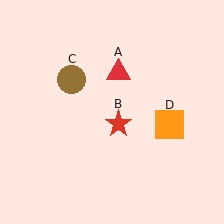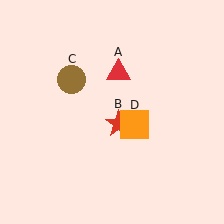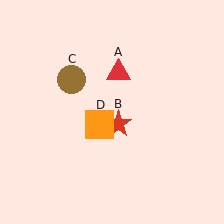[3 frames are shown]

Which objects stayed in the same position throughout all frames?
Red triangle (object A) and red star (object B) and brown circle (object C) remained stationary.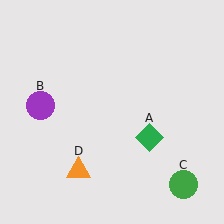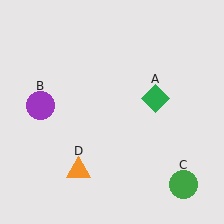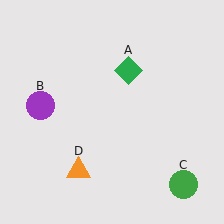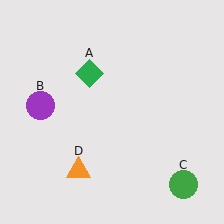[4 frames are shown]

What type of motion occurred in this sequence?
The green diamond (object A) rotated counterclockwise around the center of the scene.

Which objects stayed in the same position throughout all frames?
Purple circle (object B) and green circle (object C) and orange triangle (object D) remained stationary.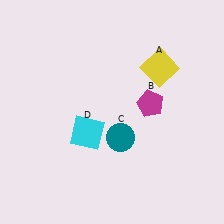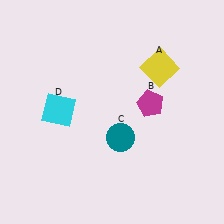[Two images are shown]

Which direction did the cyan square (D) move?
The cyan square (D) moved left.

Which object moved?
The cyan square (D) moved left.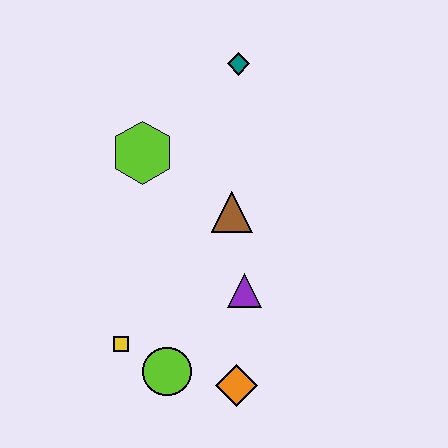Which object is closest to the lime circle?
The yellow square is closest to the lime circle.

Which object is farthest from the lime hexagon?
The orange diamond is farthest from the lime hexagon.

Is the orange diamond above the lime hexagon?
No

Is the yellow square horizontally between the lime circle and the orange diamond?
No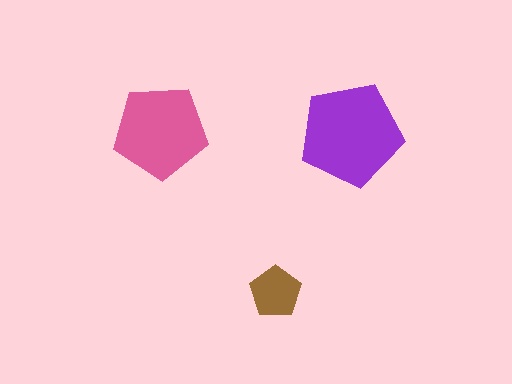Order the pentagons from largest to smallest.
the purple one, the pink one, the brown one.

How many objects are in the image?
There are 3 objects in the image.